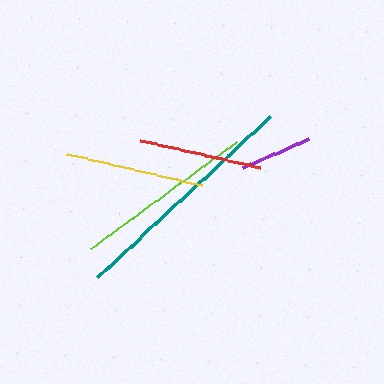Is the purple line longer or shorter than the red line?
The red line is longer than the purple line.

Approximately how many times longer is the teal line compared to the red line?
The teal line is approximately 1.9 times the length of the red line.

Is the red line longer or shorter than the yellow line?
The yellow line is longer than the red line.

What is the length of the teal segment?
The teal segment is approximately 235 pixels long.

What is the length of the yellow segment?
The yellow segment is approximately 140 pixels long.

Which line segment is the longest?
The teal line is the longest at approximately 235 pixels.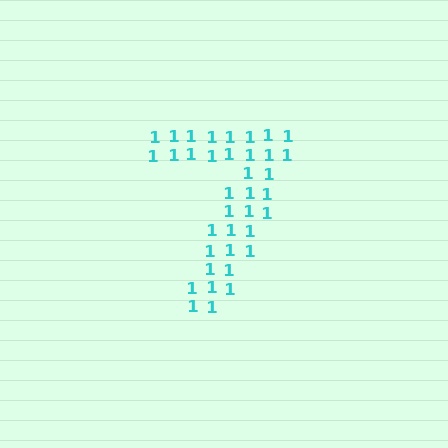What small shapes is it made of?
It is made of small digit 1's.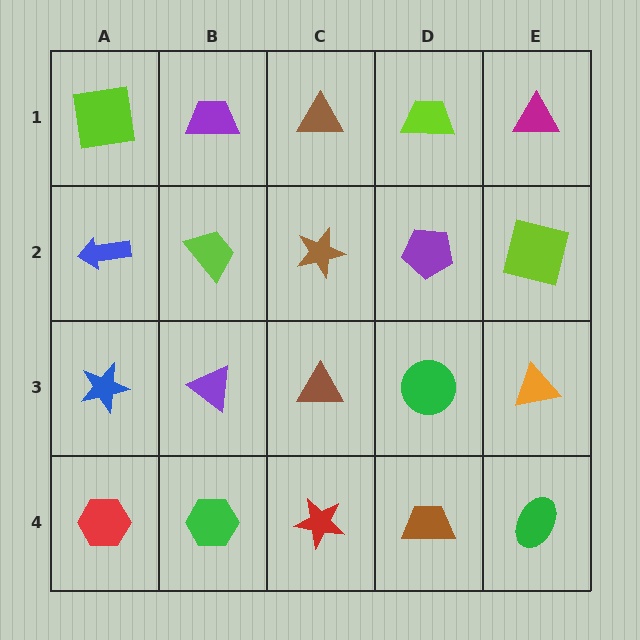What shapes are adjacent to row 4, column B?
A purple triangle (row 3, column B), a red hexagon (row 4, column A), a red star (row 4, column C).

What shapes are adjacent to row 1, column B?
A lime trapezoid (row 2, column B), a lime square (row 1, column A), a brown triangle (row 1, column C).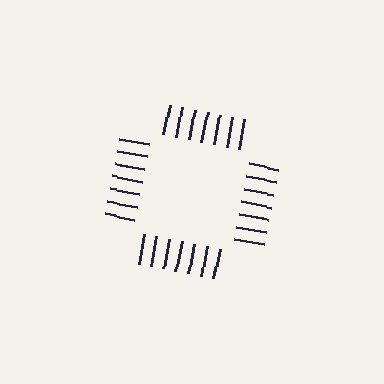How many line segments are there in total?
28 — 7 along each of the 4 edges.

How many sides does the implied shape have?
4 sides — the line-ends trace a square.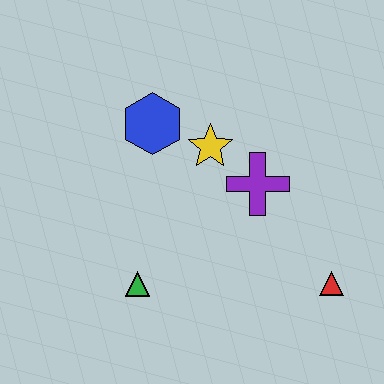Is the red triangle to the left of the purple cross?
No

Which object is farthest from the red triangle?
The blue hexagon is farthest from the red triangle.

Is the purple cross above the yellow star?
No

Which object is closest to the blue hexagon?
The yellow star is closest to the blue hexagon.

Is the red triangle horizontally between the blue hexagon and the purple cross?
No